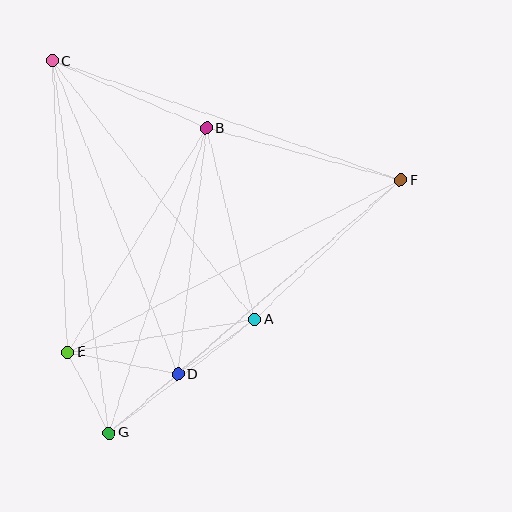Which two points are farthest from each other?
Points F and G are farthest from each other.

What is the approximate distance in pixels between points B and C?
The distance between B and C is approximately 168 pixels.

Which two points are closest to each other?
Points D and G are closest to each other.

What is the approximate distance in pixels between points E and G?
The distance between E and G is approximately 91 pixels.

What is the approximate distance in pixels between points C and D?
The distance between C and D is approximately 337 pixels.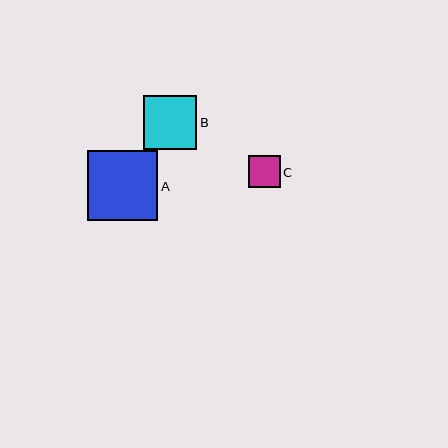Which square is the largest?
Square A is the largest with a size of approximately 70 pixels.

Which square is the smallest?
Square C is the smallest with a size of approximately 32 pixels.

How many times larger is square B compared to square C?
Square B is approximately 1.7 times the size of square C.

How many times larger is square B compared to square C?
Square B is approximately 1.7 times the size of square C.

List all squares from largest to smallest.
From largest to smallest: A, B, C.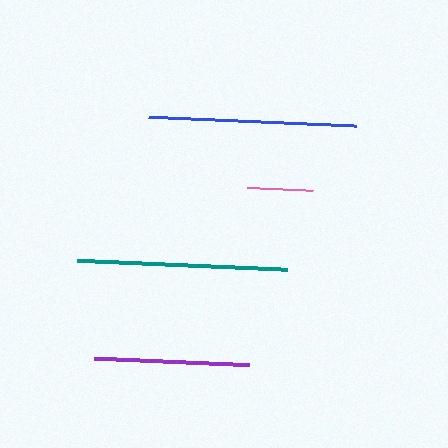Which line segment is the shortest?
The pink line is the shortest at approximately 66 pixels.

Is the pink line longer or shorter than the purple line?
The purple line is longer than the pink line.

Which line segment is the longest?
The teal line is the longest at approximately 210 pixels.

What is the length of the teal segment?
The teal segment is approximately 210 pixels long.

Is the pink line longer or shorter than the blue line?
The blue line is longer than the pink line.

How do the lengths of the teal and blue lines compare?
The teal and blue lines are approximately the same length.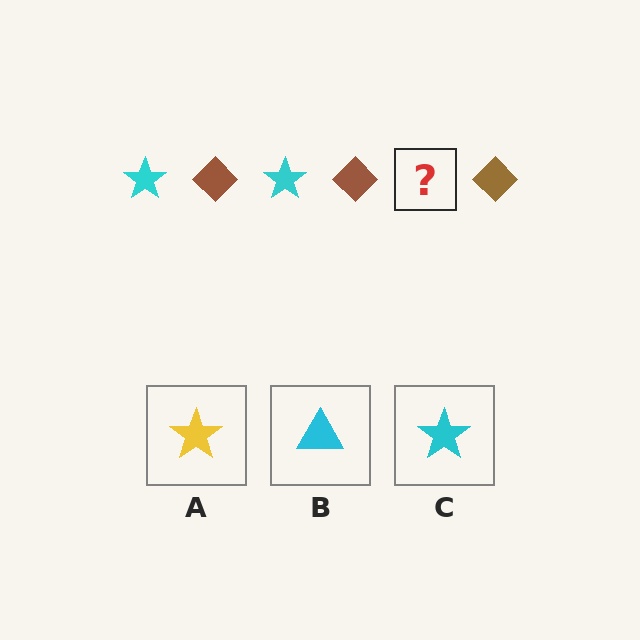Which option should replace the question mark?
Option C.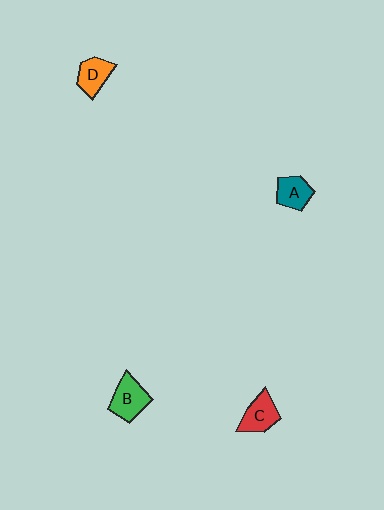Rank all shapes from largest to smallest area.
From largest to smallest: B (green), C (red), D (orange), A (teal).